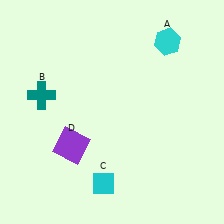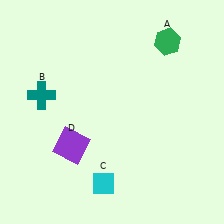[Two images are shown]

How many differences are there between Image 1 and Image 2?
There is 1 difference between the two images.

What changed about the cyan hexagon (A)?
In Image 1, A is cyan. In Image 2, it changed to green.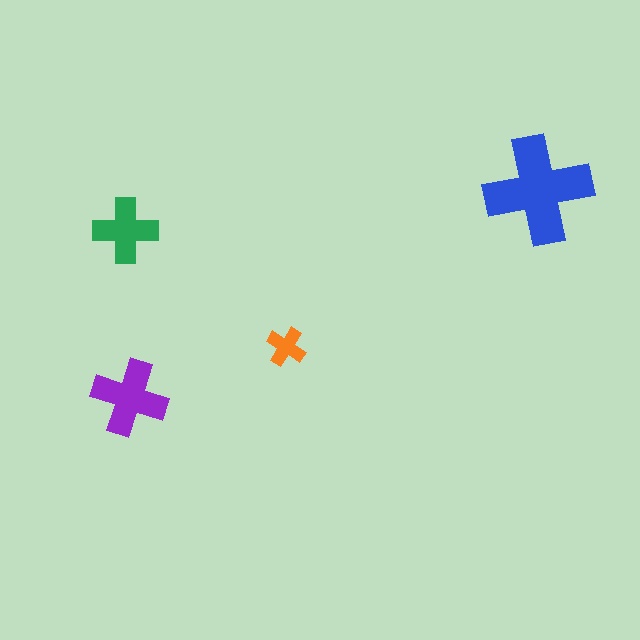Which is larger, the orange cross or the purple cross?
The purple one.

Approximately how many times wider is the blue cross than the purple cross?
About 1.5 times wider.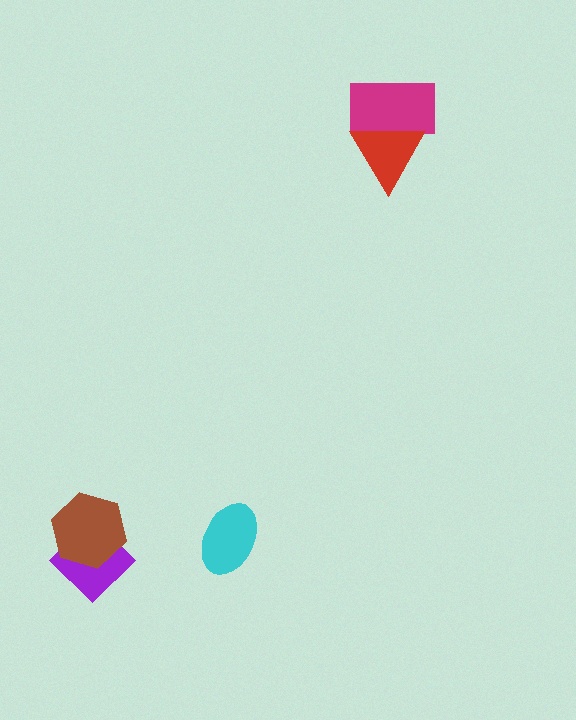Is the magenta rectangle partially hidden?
Yes, it is partially covered by another shape.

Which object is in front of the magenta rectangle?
The red triangle is in front of the magenta rectangle.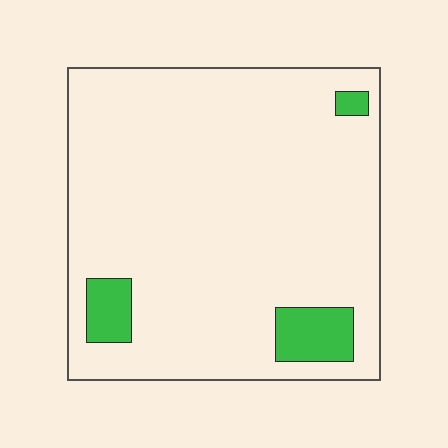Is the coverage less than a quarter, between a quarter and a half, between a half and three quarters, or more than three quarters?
Less than a quarter.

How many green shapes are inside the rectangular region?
3.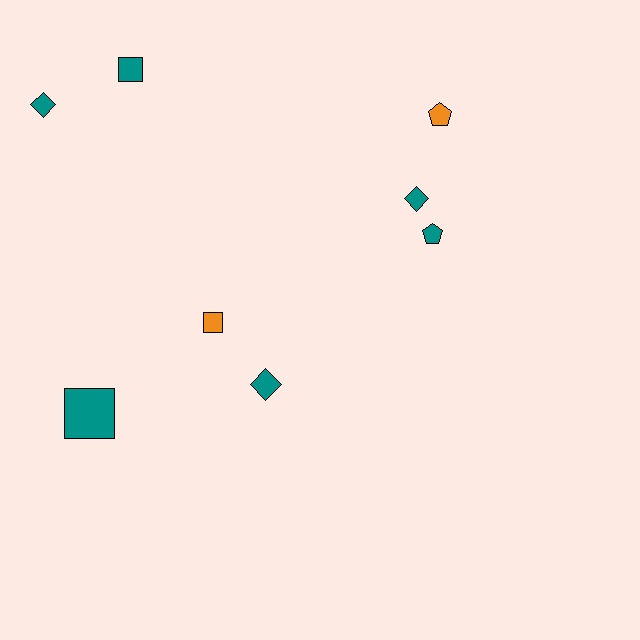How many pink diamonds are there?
There are no pink diamonds.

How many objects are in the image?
There are 8 objects.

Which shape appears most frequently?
Diamond, with 3 objects.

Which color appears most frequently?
Teal, with 6 objects.